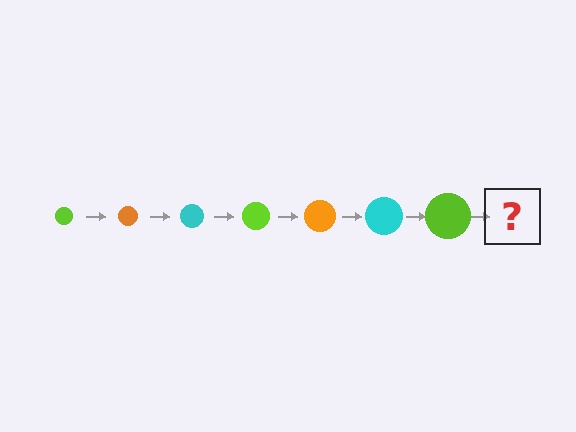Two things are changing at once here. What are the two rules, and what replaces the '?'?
The two rules are that the circle grows larger each step and the color cycles through lime, orange, and cyan. The '?' should be an orange circle, larger than the previous one.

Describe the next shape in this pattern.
It should be an orange circle, larger than the previous one.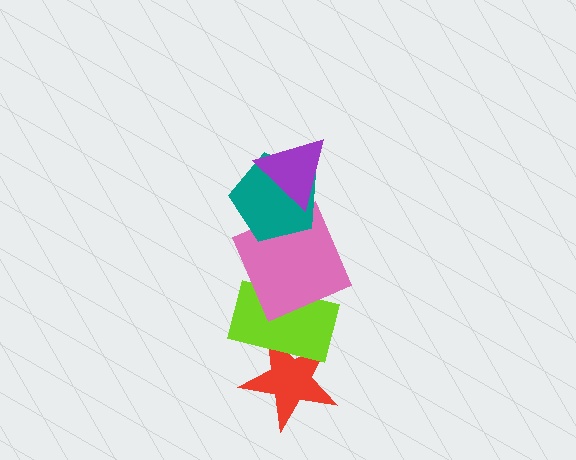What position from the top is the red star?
The red star is 5th from the top.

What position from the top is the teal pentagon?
The teal pentagon is 2nd from the top.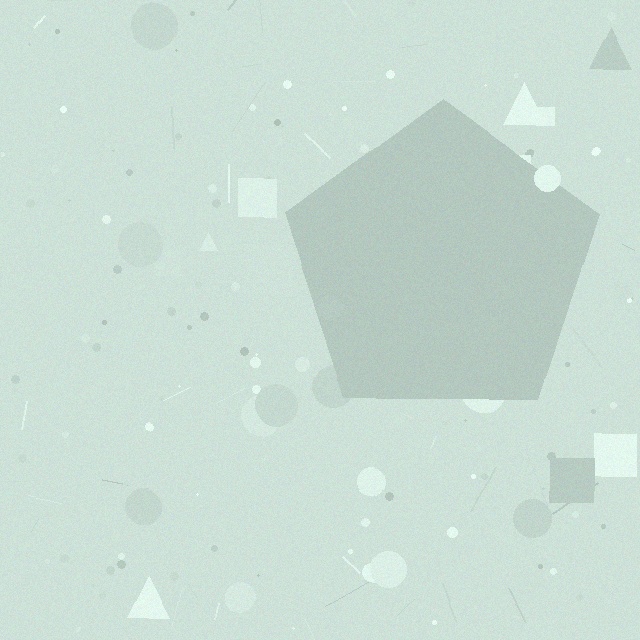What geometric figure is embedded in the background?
A pentagon is embedded in the background.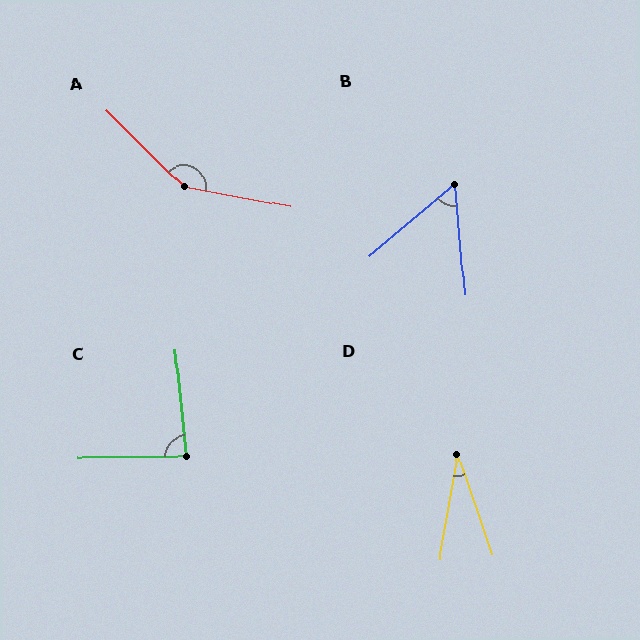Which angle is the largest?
A, at approximately 146 degrees.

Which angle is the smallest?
D, at approximately 29 degrees.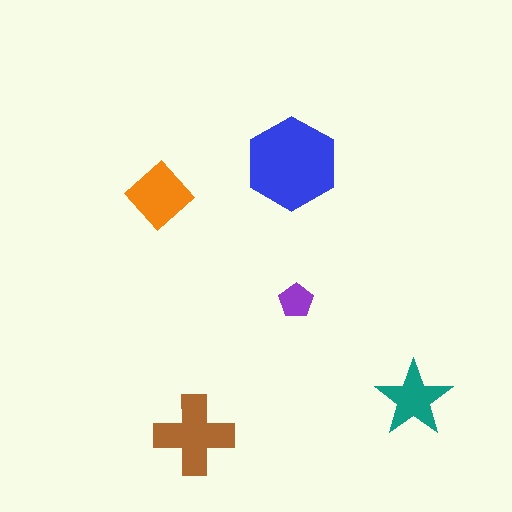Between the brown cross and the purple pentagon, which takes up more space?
The brown cross.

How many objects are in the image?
There are 5 objects in the image.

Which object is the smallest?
The purple pentagon.